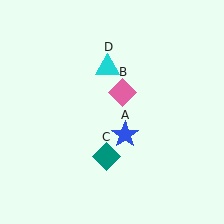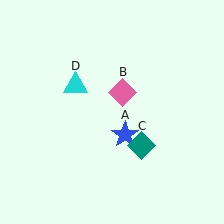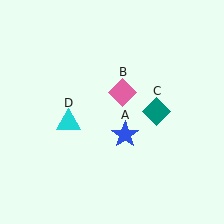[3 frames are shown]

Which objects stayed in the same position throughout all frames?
Blue star (object A) and pink diamond (object B) remained stationary.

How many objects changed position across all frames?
2 objects changed position: teal diamond (object C), cyan triangle (object D).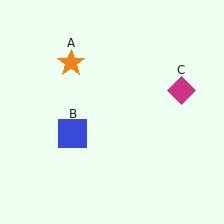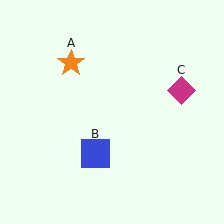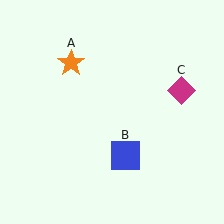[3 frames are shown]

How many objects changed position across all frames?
1 object changed position: blue square (object B).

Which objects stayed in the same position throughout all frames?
Orange star (object A) and magenta diamond (object C) remained stationary.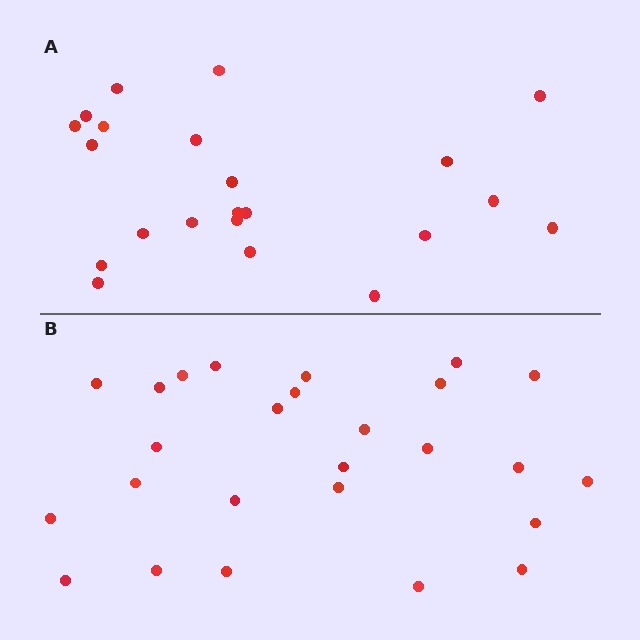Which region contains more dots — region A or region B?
Region B (the bottom region) has more dots.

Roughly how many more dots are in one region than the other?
Region B has about 4 more dots than region A.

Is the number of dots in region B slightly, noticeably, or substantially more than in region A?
Region B has only slightly more — the two regions are fairly close. The ratio is roughly 1.2 to 1.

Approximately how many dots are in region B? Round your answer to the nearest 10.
About 30 dots. (The exact count is 26, which rounds to 30.)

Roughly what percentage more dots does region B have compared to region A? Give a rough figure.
About 20% more.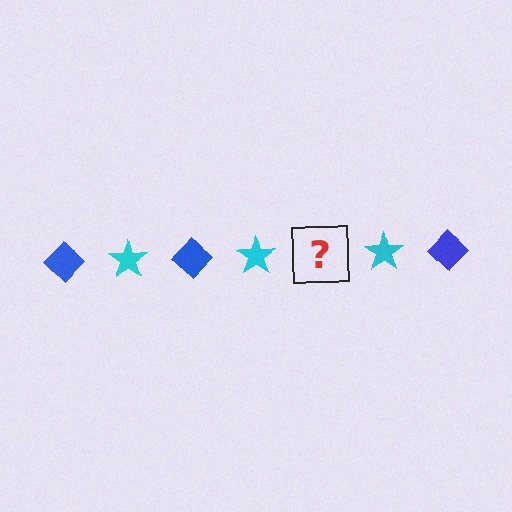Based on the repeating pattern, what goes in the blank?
The blank should be a blue diamond.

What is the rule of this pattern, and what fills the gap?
The rule is that the pattern alternates between blue diamond and cyan star. The gap should be filled with a blue diamond.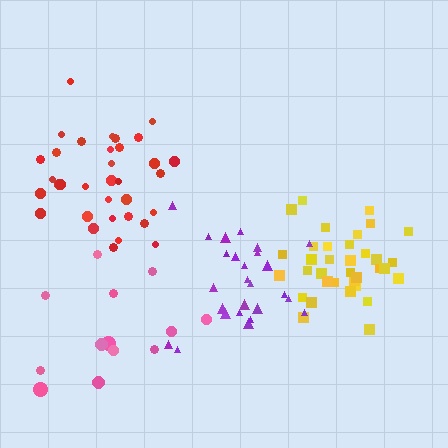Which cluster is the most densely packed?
Yellow.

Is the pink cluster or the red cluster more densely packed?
Red.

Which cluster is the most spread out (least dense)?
Pink.